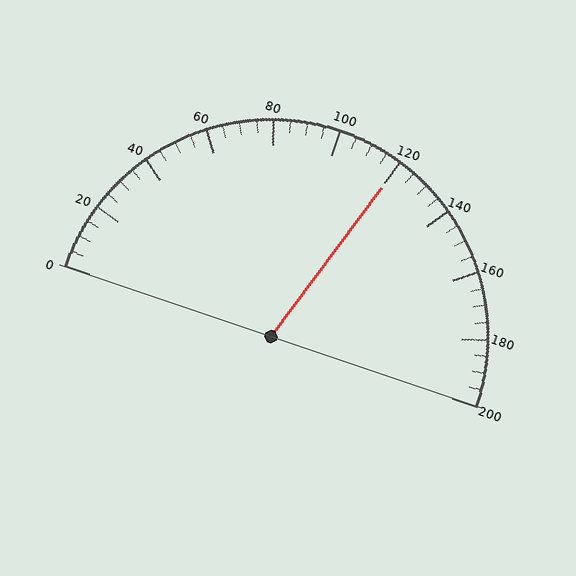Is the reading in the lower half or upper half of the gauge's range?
The reading is in the upper half of the range (0 to 200).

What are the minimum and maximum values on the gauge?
The gauge ranges from 0 to 200.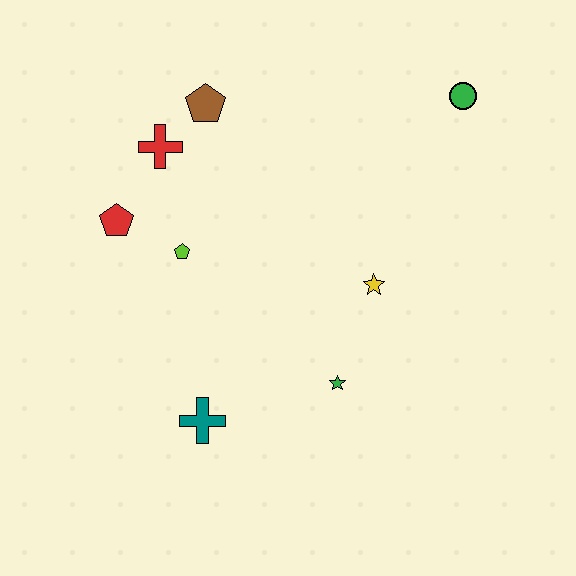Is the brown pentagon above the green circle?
No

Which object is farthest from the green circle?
The teal cross is farthest from the green circle.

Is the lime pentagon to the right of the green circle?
No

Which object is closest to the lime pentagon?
The red pentagon is closest to the lime pentagon.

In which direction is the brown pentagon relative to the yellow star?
The brown pentagon is above the yellow star.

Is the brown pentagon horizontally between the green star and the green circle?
No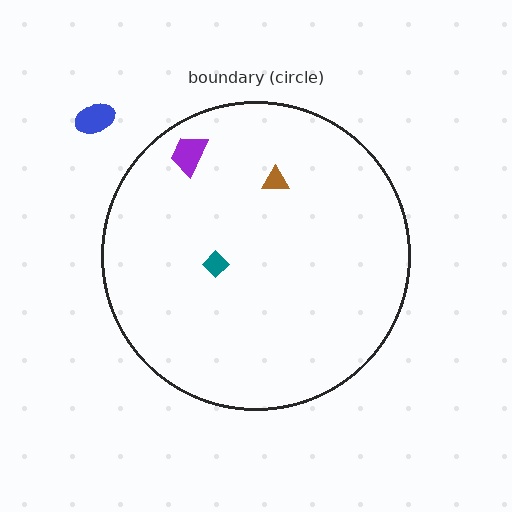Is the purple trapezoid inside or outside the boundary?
Inside.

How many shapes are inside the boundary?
3 inside, 1 outside.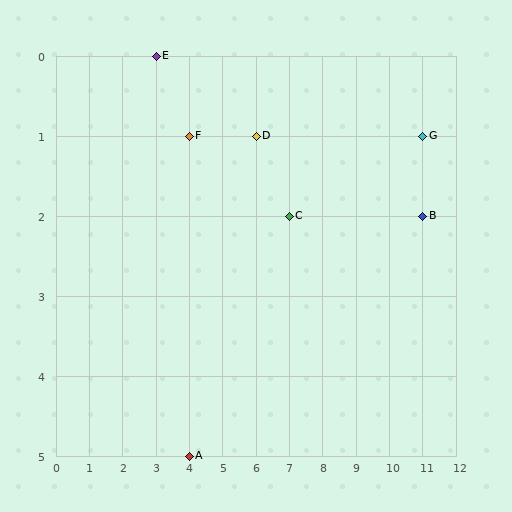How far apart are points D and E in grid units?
Points D and E are 3 columns and 1 row apart (about 3.2 grid units diagonally).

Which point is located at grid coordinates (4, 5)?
Point A is at (4, 5).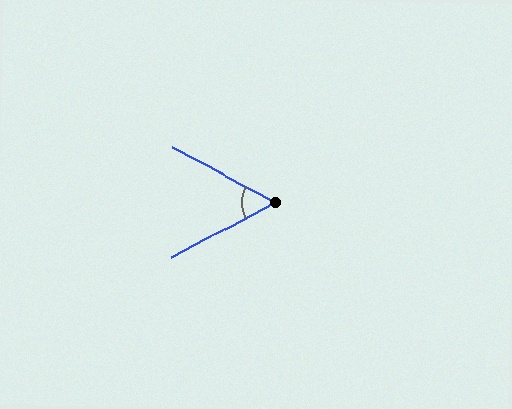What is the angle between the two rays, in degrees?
Approximately 56 degrees.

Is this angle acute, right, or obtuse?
It is acute.